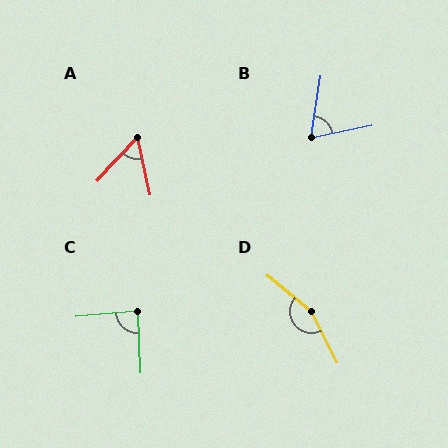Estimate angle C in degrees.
Approximately 87 degrees.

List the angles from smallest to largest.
A (56°), B (69°), C (87°), D (156°).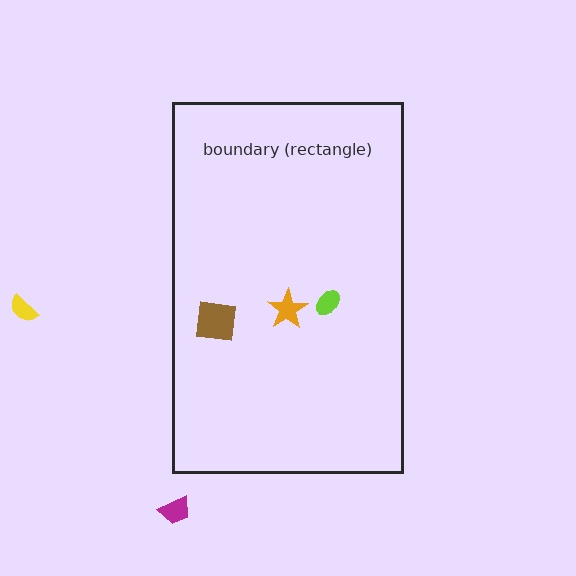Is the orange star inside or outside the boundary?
Inside.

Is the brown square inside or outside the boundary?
Inside.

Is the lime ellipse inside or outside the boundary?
Inside.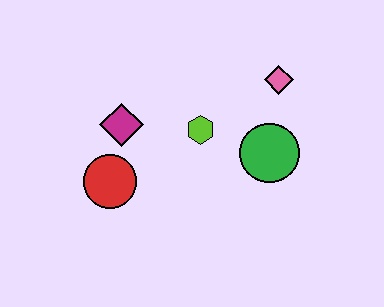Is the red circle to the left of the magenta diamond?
Yes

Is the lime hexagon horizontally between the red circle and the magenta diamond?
No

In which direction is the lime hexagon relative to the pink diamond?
The lime hexagon is to the left of the pink diamond.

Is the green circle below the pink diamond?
Yes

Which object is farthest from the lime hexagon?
The red circle is farthest from the lime hexagon.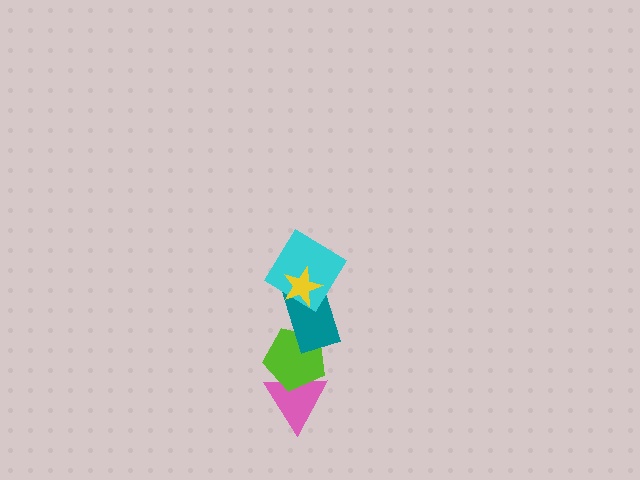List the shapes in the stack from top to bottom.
From top to bottom: the yellow star, the cyan diamond, the teal rectangle, the lime pentagon, the pink triangle.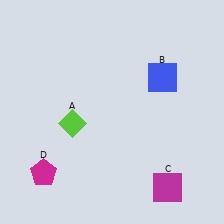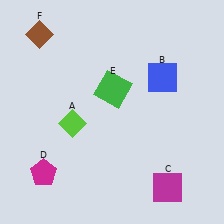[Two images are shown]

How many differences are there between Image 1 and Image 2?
There are 2 differences between the two images.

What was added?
A green square (E), a brown diamond (F) were added in Image 2.